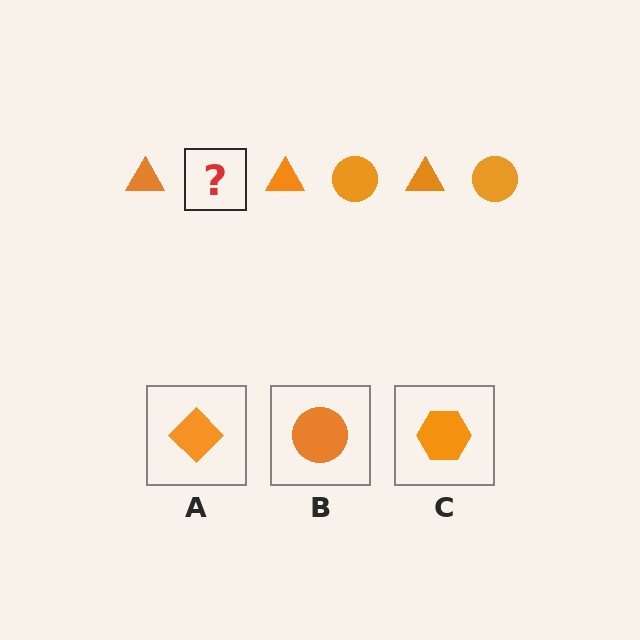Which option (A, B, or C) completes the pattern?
B.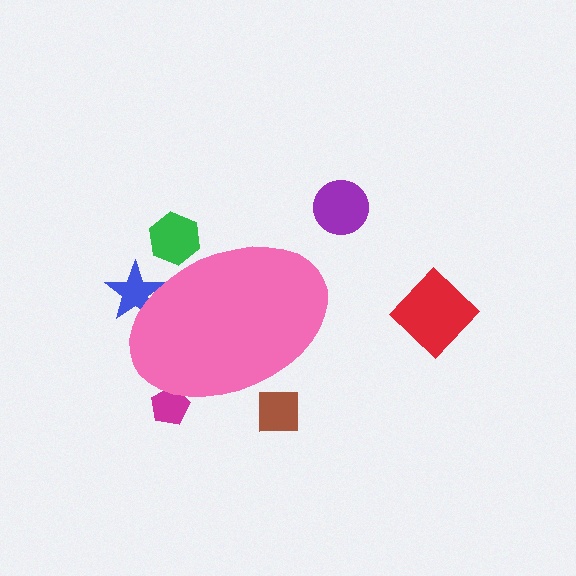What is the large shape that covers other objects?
A pink ellipse.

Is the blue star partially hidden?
Yes, the blue star is partially hidden behind the pink ellipse.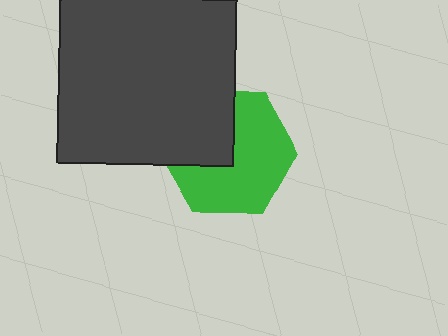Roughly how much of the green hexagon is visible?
About half of it is visible (roughly 64%).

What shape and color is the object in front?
The object in front is a dark gray rectangle.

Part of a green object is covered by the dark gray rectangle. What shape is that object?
It is a hexagon.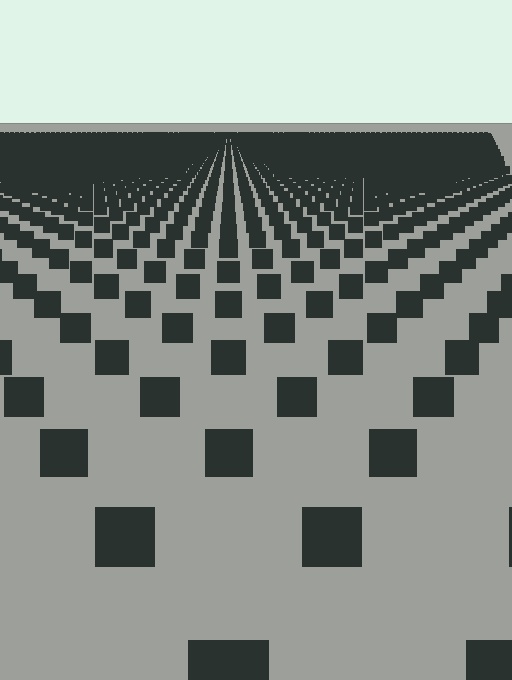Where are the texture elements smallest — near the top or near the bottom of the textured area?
Near the top.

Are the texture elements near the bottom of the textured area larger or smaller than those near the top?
Larger. Near the bottom, elements are closer to the viewer and appear at a bigger on-screen size.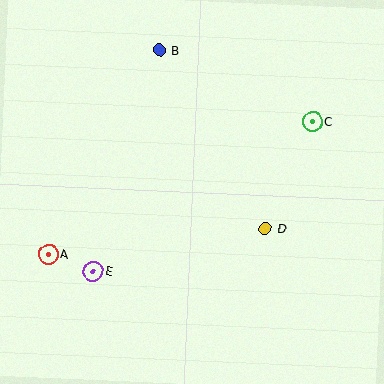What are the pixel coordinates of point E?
Point E is at (93, 271).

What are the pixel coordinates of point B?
Point B is at (159, 50).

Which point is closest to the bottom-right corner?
Point D is closest to the bottom-right corner.